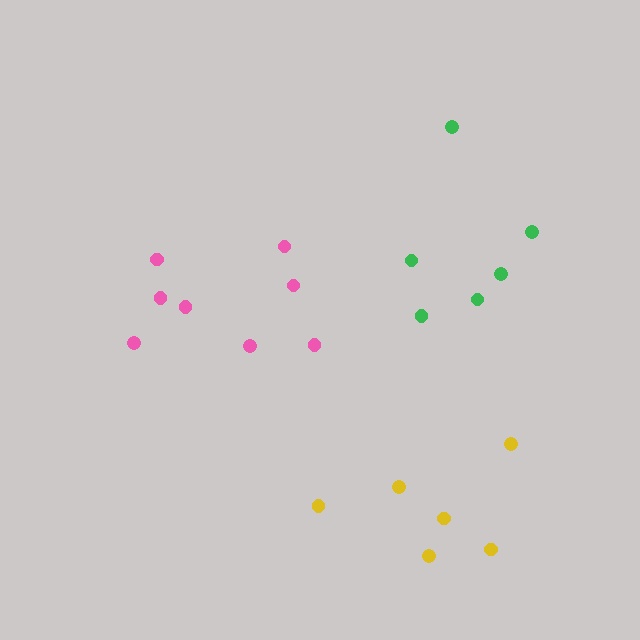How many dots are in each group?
Group 1: 8 dots, Group 2: 6 dots, Group 3: 6 dots (20 total).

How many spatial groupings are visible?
There are 3 spatial groupings.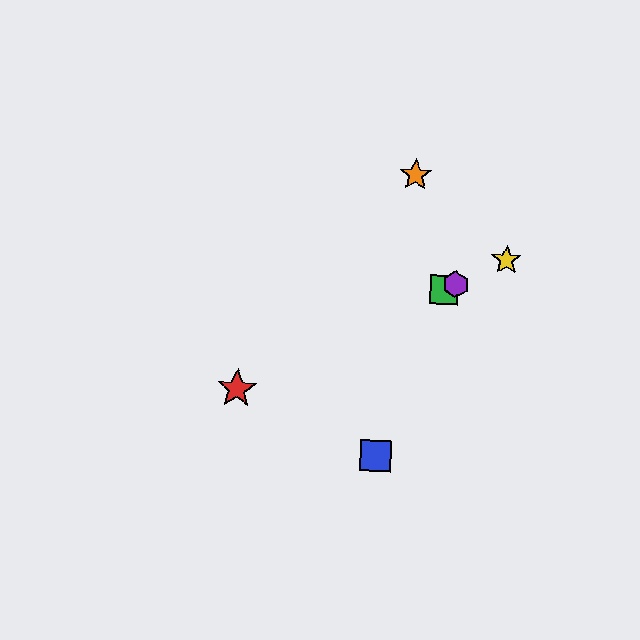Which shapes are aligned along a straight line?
The red star, the green square, the yellow star, the purple hexagon are aligned along a straight line.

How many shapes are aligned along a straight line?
4 shapes (the red star, the green square, the yellow star, the purple hexagon) are aligned along a straight line.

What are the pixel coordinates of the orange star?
The orange star is at (416, 175).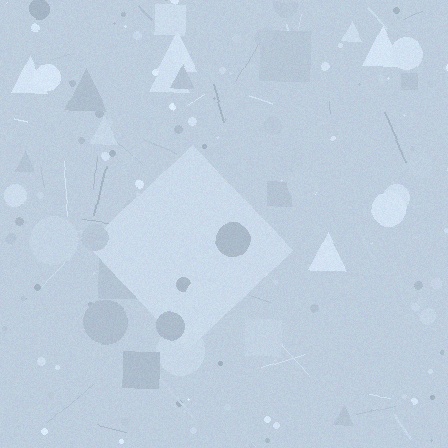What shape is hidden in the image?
A diamond is hidden in the image.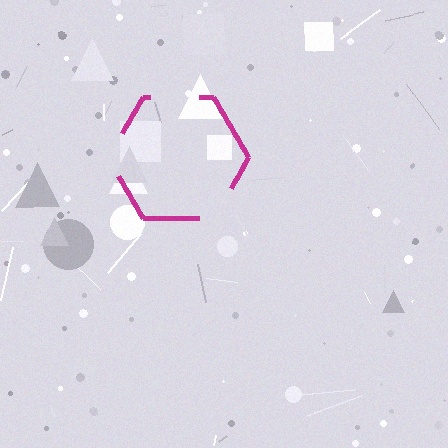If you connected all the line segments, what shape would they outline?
They would outline a hexagon.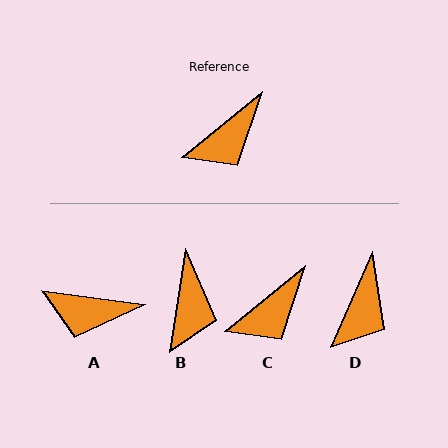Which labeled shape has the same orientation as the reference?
C.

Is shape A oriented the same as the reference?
No, it is off by about 47 degrees.